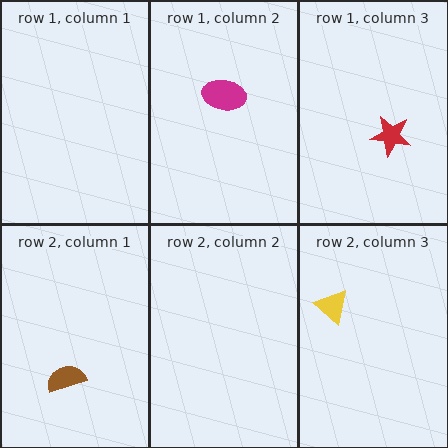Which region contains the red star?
The row 1, column 3 region.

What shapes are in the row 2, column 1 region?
The brown semicircle.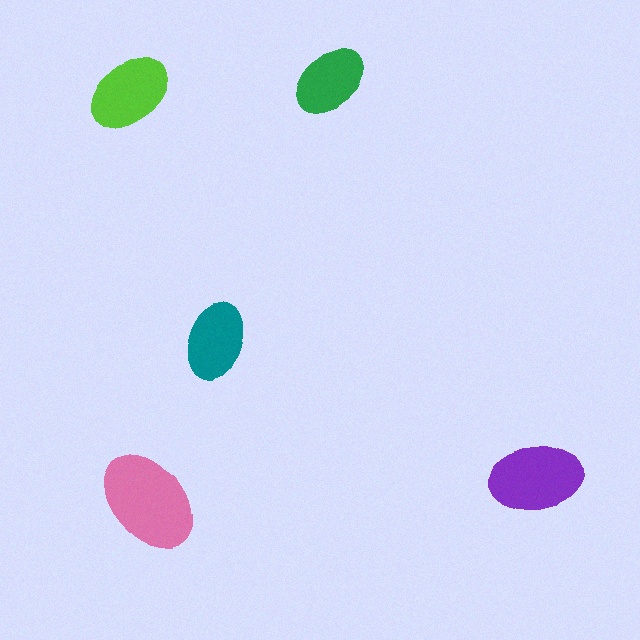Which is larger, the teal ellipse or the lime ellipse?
The lime one.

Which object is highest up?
The green ellipse is topmost.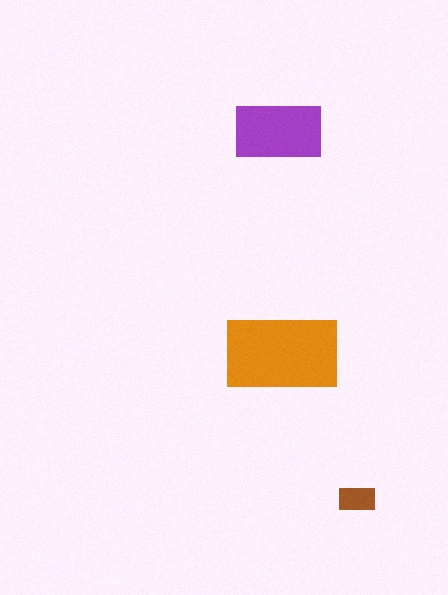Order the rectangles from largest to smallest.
the orange one, the purple one, the brown one.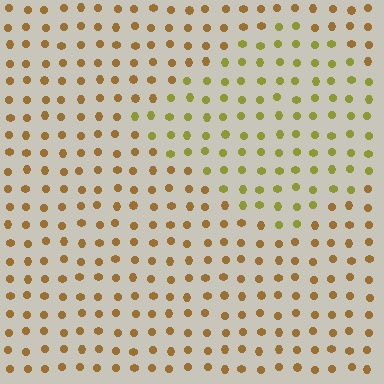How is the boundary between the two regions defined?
The boundary is defined purely by a slight shift in hue (about 33 degrees). Spacing, size, and orientation are identical on both sides.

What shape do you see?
I see a diamond.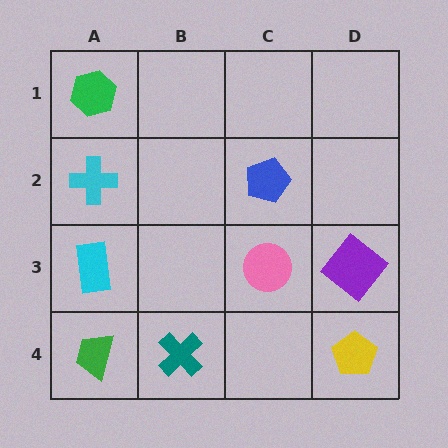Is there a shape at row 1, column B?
No, that cell is empty.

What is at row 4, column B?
A teal cross.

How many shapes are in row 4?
3 shapes.